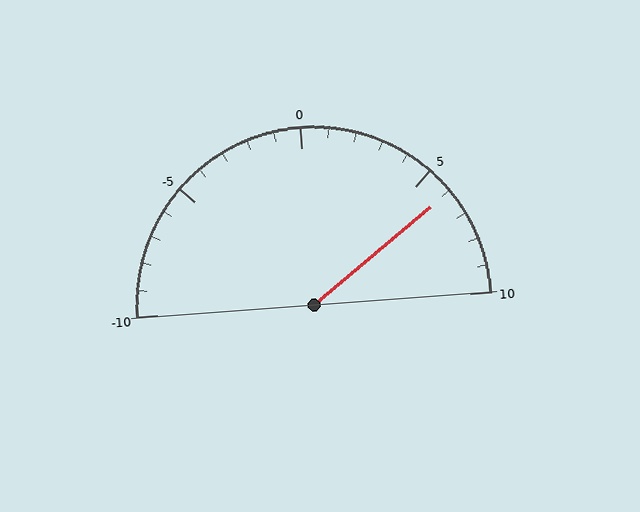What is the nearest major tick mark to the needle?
The nearest major tick mark is 5.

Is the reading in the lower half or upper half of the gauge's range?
The reading is in the upper half of the range (-10 to 10).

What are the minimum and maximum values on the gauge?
The gauge ranges from -10 to 10.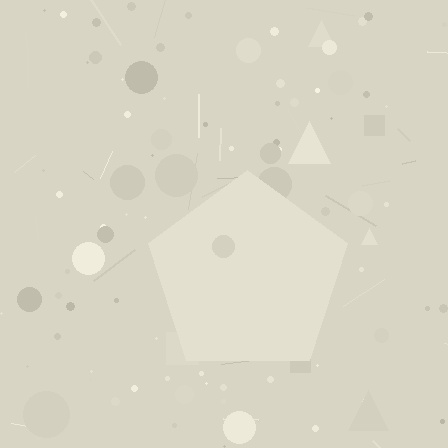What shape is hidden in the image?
A pentagon is hidden in the image.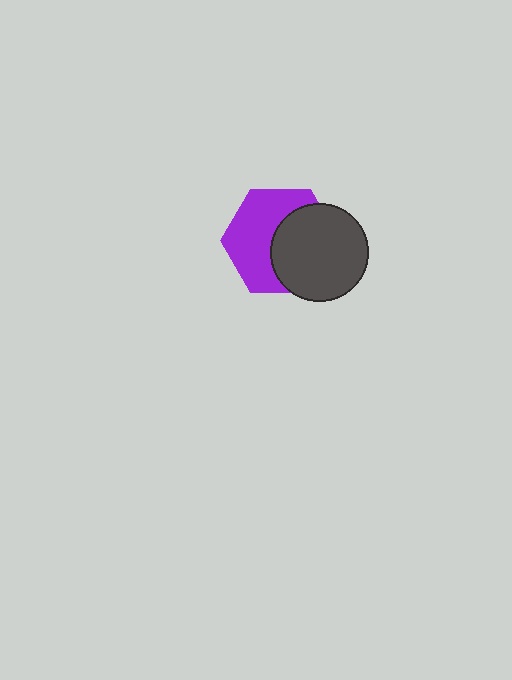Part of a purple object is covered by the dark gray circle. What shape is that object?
It is a hexagon.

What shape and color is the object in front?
The object in front is a dark gray circle.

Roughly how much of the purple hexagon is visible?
About half of it is visible (roughly 53%).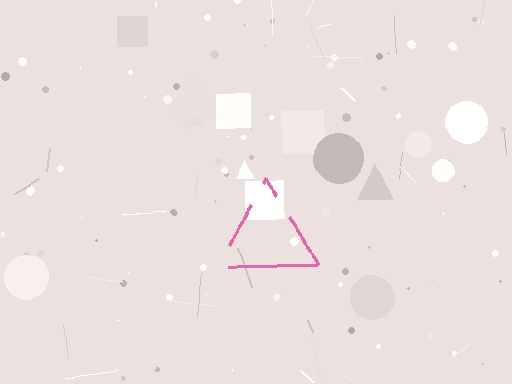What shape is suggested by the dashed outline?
The dashed outline suggests a triangle.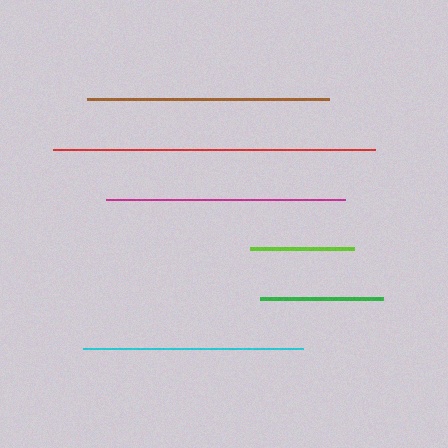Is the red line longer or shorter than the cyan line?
The red line is longer than the cyan line.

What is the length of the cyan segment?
The cyan segment is approximately 220 pixels long.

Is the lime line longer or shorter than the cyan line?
The cyan line is longer than the lime line.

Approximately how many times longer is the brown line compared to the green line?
The brown line is approximately 2.0 times the length of the green line.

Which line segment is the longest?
The red line is the longest at approximately 322 pixels.